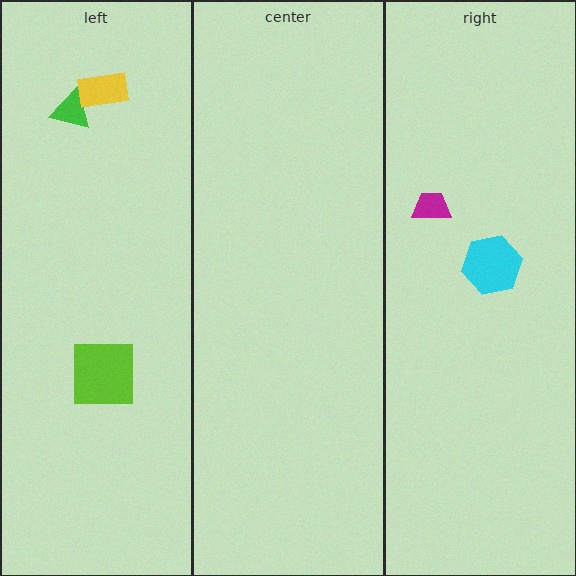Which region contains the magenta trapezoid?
The right region.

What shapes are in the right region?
The magenta trapezoid, the cyan hexagon.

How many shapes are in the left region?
3.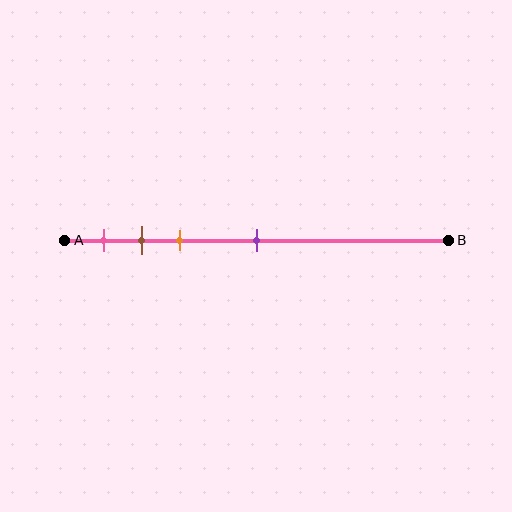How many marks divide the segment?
There are 4 marks dividing the segment.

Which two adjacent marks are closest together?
The brown and orange marks are the closest adjacent pair.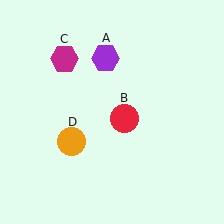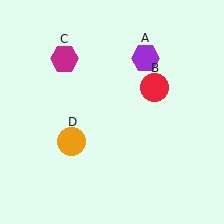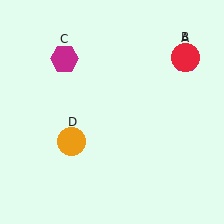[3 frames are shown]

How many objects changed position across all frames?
2 objects changed position: purple hexagon (object A), red circle (object B).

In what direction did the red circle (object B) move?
The red circle (object B) moved up and to the right.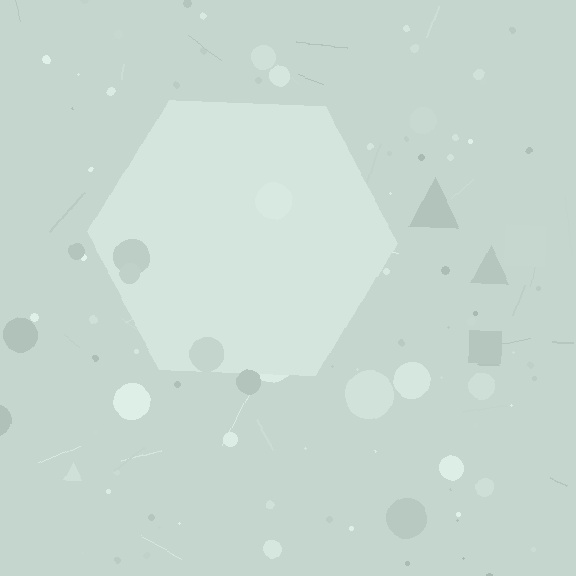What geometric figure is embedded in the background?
A hexagon is embedded in the background.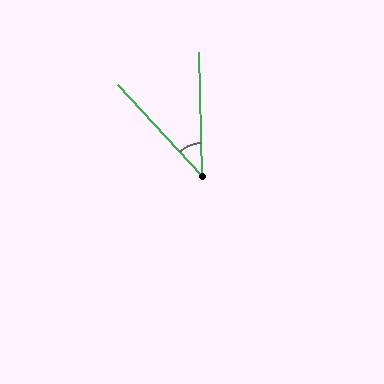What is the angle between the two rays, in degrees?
Approximately 41 degrees.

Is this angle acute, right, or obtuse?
It is acute.